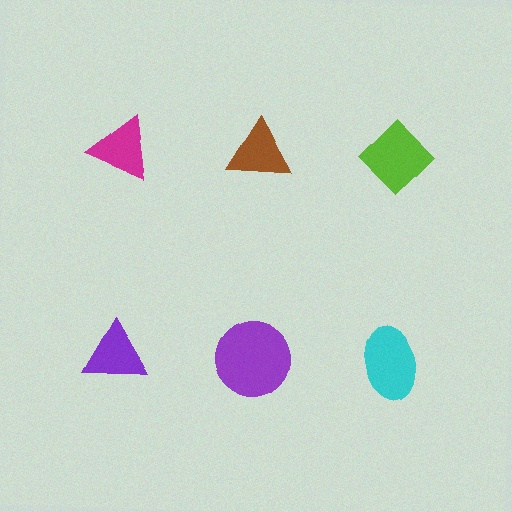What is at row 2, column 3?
A cyan ellipse.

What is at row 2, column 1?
A purple triangle.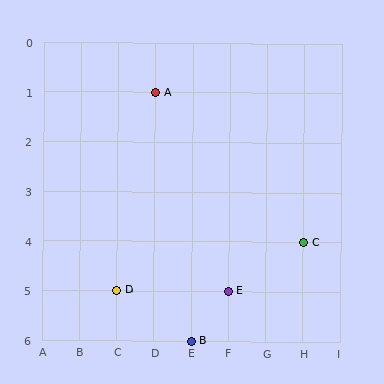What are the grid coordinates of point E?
Point E is at grid coordinates (F, 5).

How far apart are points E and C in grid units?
Points E and C are 2 columns and 1 row apart (about 2.2 grid units diagonally).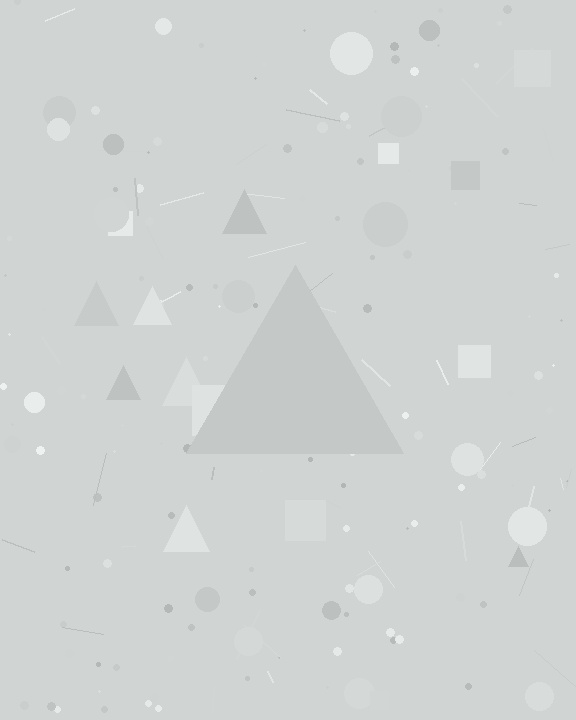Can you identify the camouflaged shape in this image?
The camouflaged shape is a triangle.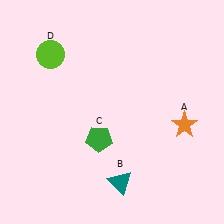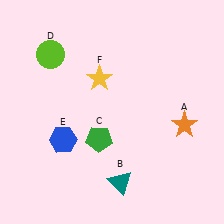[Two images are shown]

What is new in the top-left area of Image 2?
A yellow star (F) was added in the top-left area of Image 2.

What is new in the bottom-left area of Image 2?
A blue hexagon (E) was added in the bottom-left area of Image 2.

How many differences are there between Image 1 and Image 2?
There are 2 differences between the two images.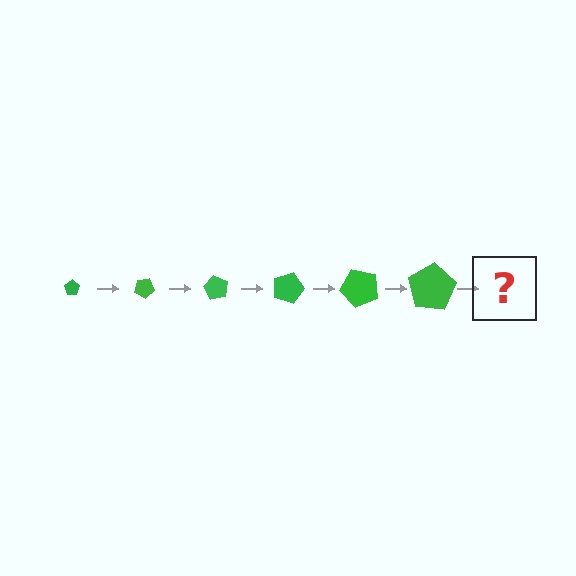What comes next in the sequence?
The next element should be a pentagon, larger than the previous one and rotated 180 degrees from the start.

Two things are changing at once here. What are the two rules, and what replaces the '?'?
The two rules are that the pentagon grows larger each step and it rotates 30 degrees each step. The '?' should be a pentagon, larger than the previous one and rotated 180 degrees from the start.